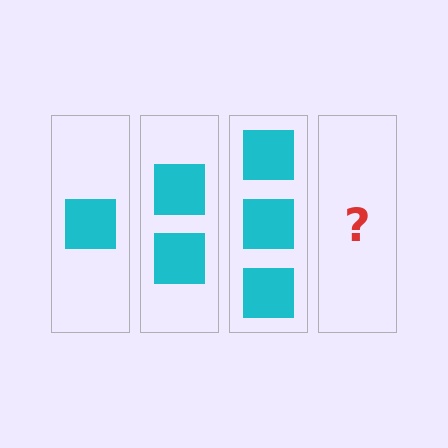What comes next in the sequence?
The next element should be 4 squares.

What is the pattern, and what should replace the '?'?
The pattern is that each step adds one more square. The '?' should be 4 squares.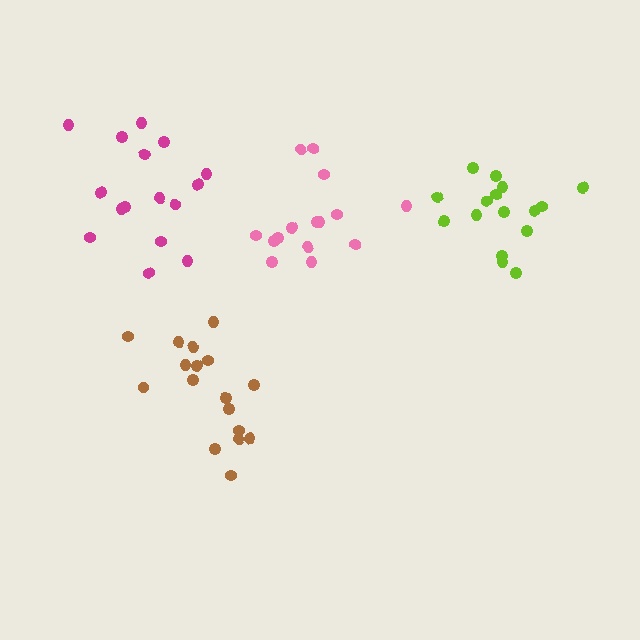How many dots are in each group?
Group 1: 16 dots, Group 2: 17 dots, Group 3: 15 dots, Group 4: 16 dots (64 total).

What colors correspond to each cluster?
The clusters are colored: magenta, brown, pink, lime.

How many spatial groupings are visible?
There are 4 spatial groupings.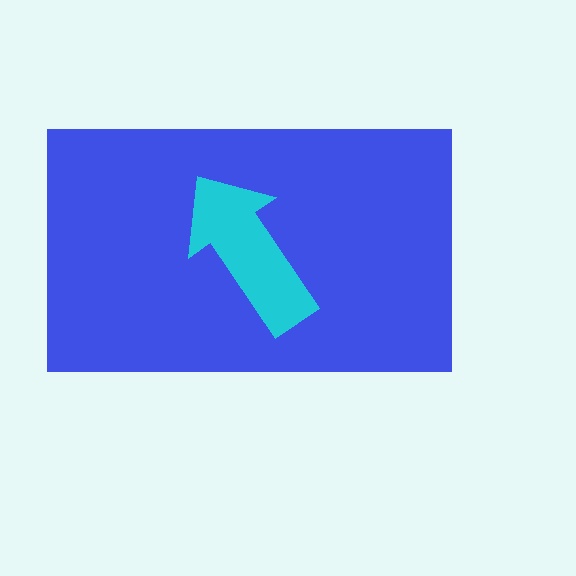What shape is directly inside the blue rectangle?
The cyan arrow.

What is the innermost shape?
The cyan arrow.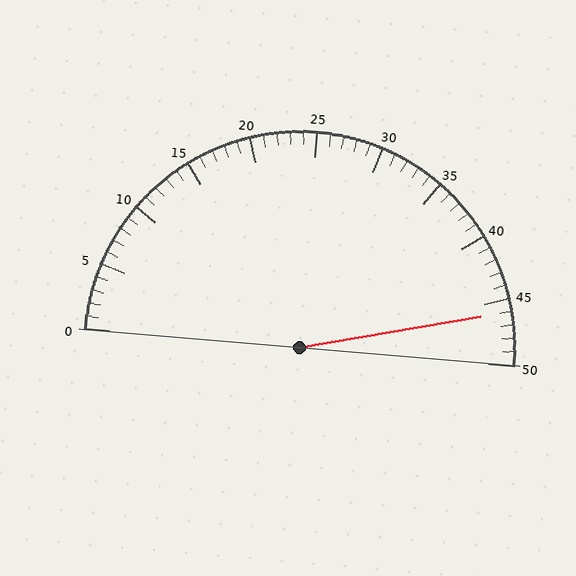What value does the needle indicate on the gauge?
The needle indicates approximately 46.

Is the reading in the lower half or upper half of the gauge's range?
The reading is in the upper half of the range (0 to 50).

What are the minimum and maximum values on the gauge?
The gauge ranges from 0 to 50.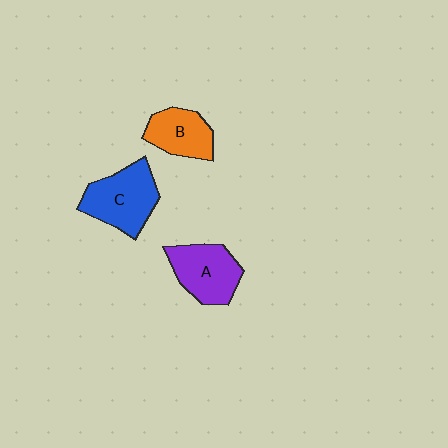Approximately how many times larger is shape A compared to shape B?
Approximately 1.2 times.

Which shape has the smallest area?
Shape B (orange).